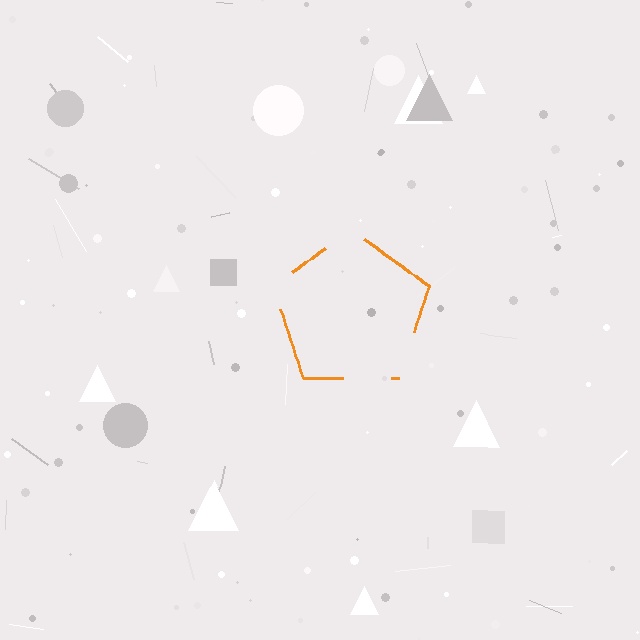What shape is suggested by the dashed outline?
The dashed outline suggests a pentagon.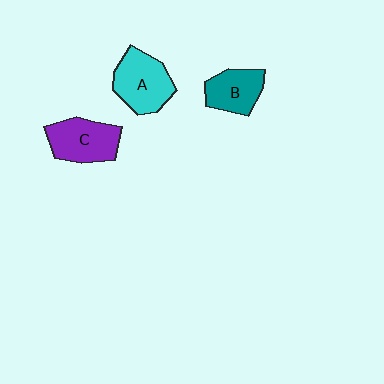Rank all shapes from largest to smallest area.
From largest to smallest: A (cyan), C (purple), B (teal).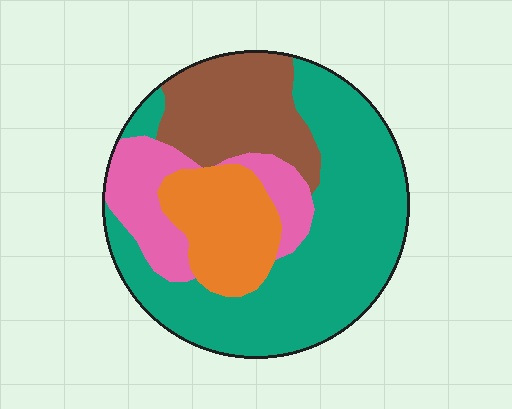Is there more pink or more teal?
Teal.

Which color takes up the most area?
Teal, at roughly 50%.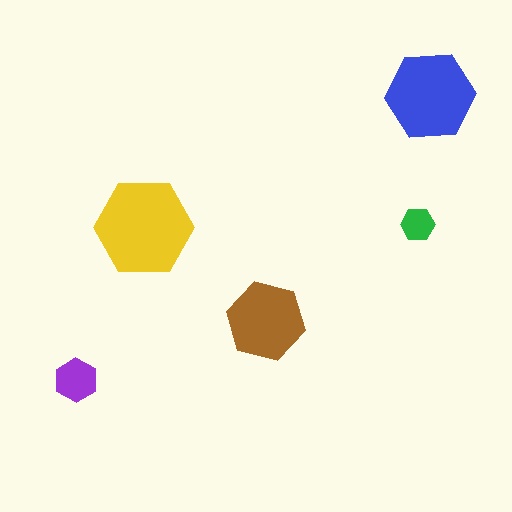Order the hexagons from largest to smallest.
the yellow one, the blue one, the brown one, the purple one, the green one.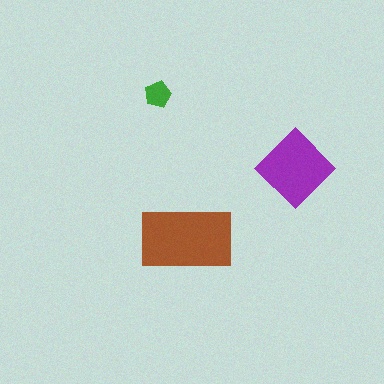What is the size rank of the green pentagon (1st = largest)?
3rd.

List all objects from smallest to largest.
The green pentagon, the purple diamond, the brown rectangle.